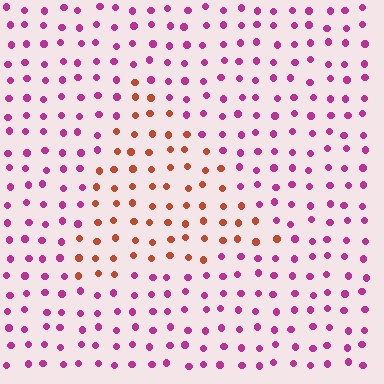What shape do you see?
I see a triangle.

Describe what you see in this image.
The image is filled with small magenta elements in a uniform arrangement. A triangle-shaped region is visible where the elements are tinted to a slightly different hue, forming a subtle color boundary.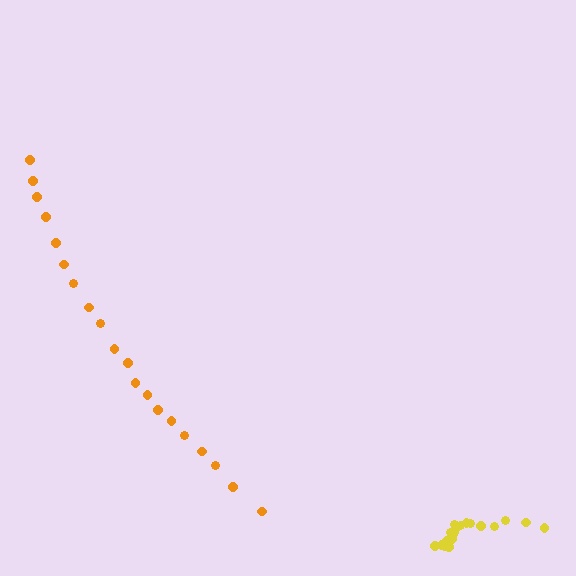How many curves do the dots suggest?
There are 2 distinct paths.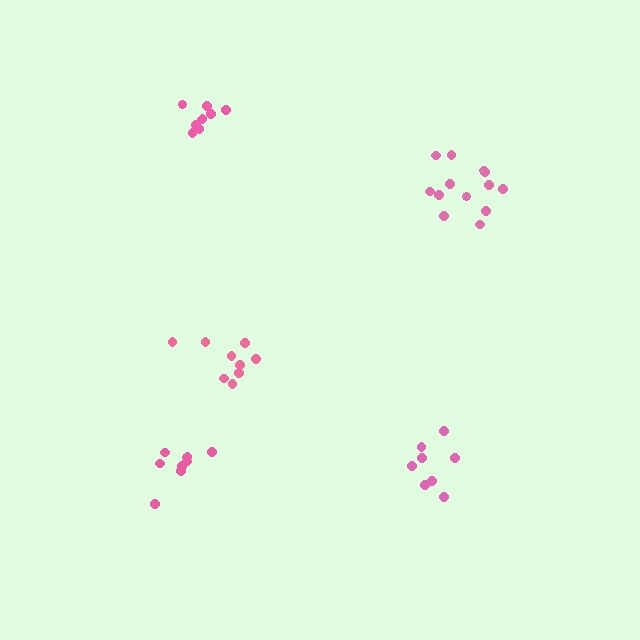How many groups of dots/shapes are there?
There are 5 groups.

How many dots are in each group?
Group 1: 9 dots, Group 2: 8 dots, Group 3: 9 dots, Group 4: 13 dots, Group 5: 9 dots (48 total).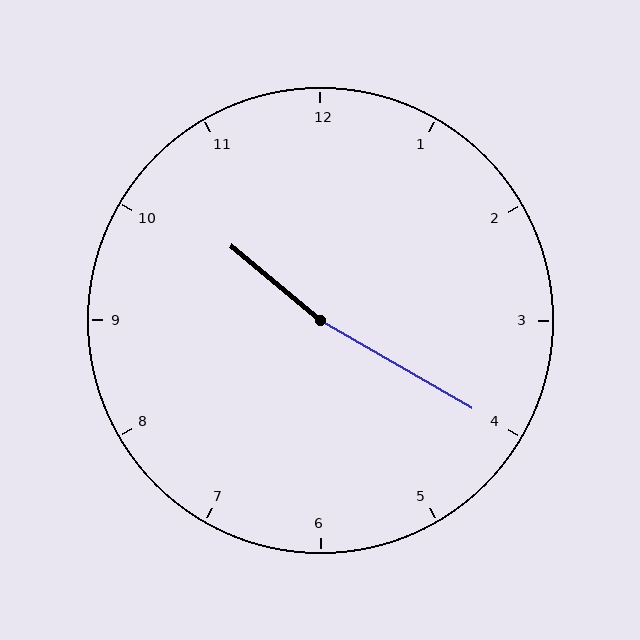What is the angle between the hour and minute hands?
Approximately 170 degrees.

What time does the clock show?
10:20.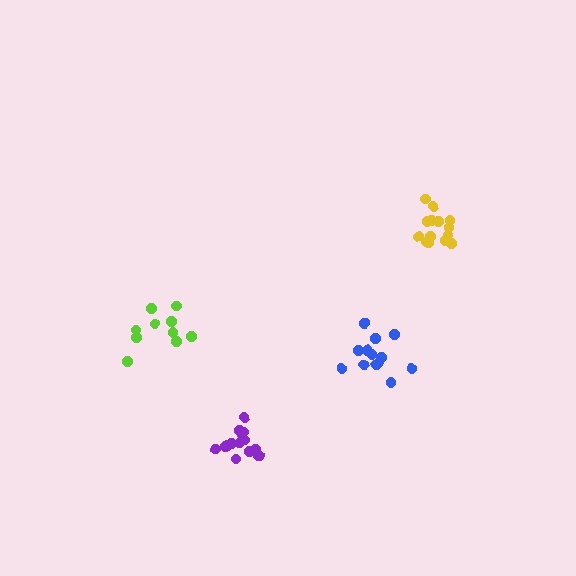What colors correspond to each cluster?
The clusters are colored: blue, purple, yellow, lime.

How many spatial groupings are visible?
There are 4 spatial groupings.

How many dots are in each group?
Group 1: 13 dots, Group 2: 15 dots, Group 3: 14 dots, Group 4: 10 dots (52 total).